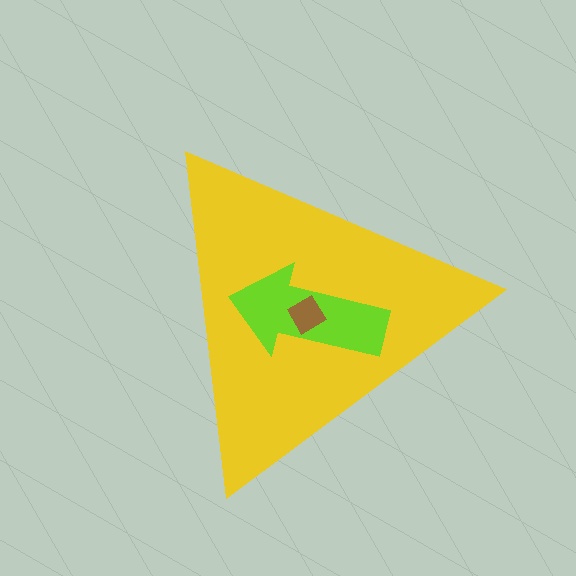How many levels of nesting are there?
3.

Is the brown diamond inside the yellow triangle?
Yes.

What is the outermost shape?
The yellow triangle.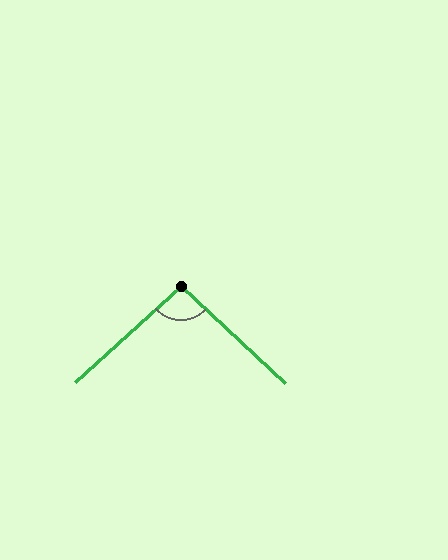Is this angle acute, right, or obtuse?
It is approximately a right angle.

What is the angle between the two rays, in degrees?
Approximately 95 degrees.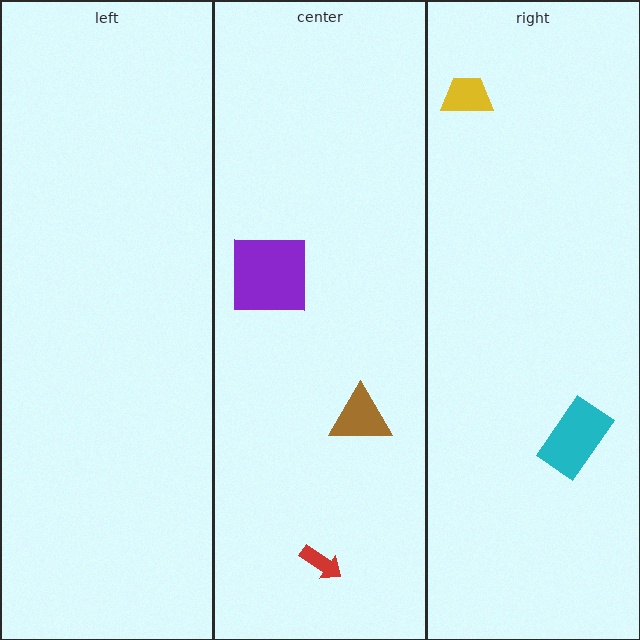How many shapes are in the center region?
3.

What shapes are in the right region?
The cyan rectangle, the yellow trapezoid.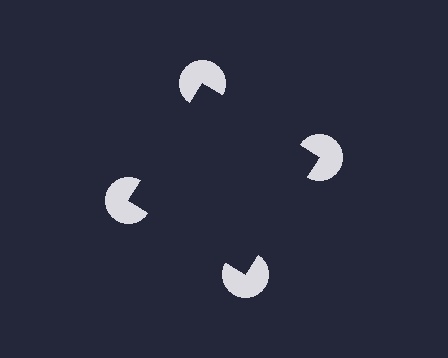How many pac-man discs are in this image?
There are 4 — one at each vertex of the illusory square.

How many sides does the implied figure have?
4 sides.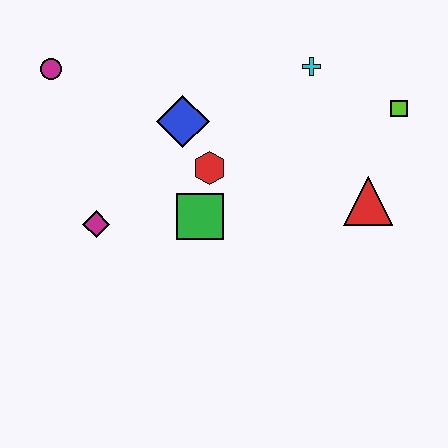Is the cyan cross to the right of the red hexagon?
Yes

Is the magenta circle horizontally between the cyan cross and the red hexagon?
No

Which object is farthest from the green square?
The lime square is farthest from the green square.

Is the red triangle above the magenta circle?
No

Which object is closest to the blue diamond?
The red hexagon is closest to the blue diamond.